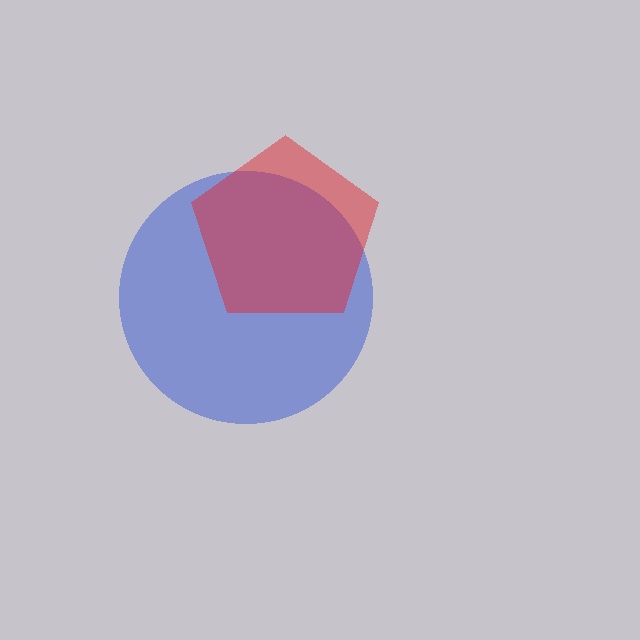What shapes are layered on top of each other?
The layered shapes are: a blue circle, a red pentagon.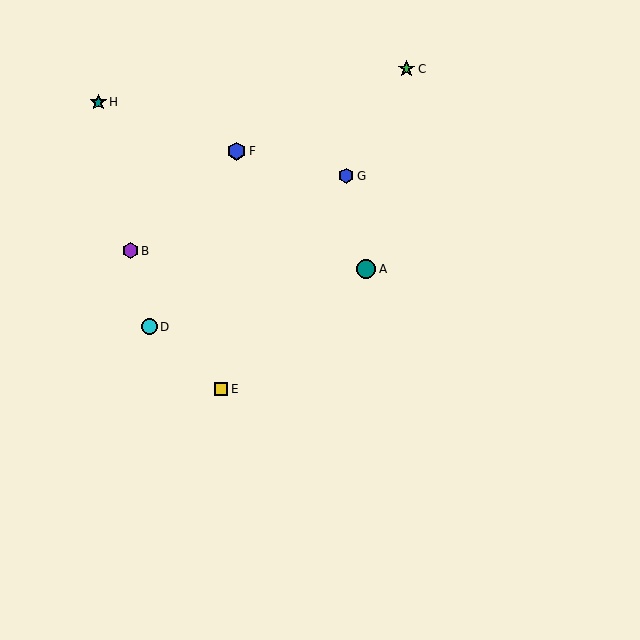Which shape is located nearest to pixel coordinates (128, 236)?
The purple hexagon (labeled B) at (130, 251) is nearest to that location.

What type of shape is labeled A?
Shape A is a teal circle.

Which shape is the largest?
The teal circle (labeled A) is the largest.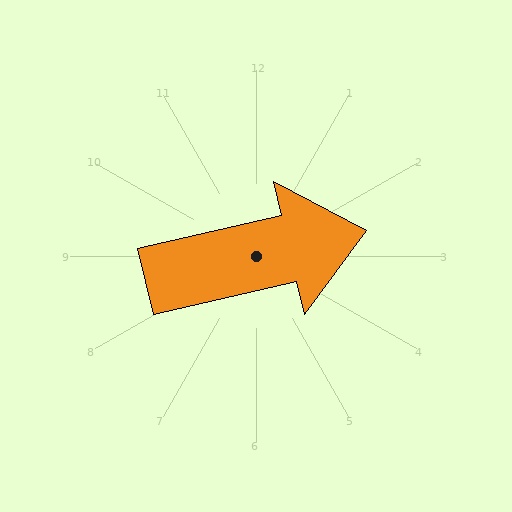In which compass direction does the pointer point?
East.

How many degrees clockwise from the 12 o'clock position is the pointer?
Approximately 77 degrees.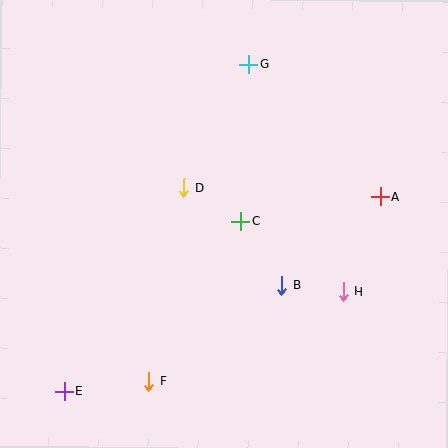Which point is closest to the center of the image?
Point C at (241, 221) is closest to the center.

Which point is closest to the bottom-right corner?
Point H is closest to the bottom-right corner.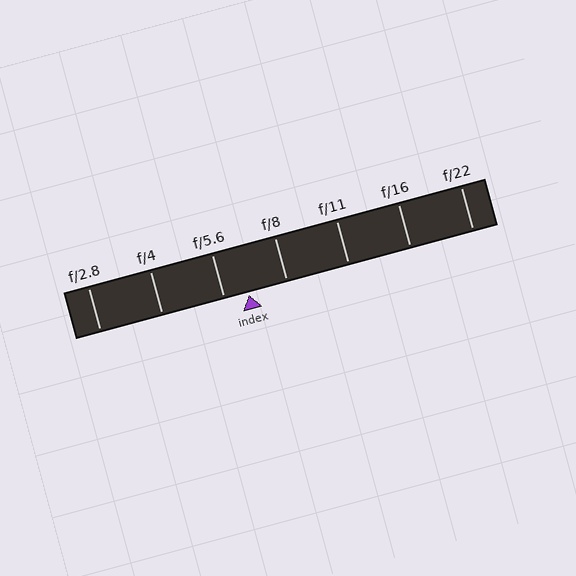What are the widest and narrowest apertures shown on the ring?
The widest aperture shown is f/2.8 and the narrowest is f/22.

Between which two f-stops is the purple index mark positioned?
The index mark is between f/5.6 and f/8.